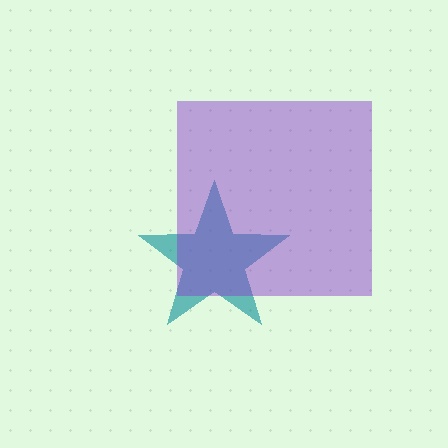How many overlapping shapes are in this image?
There are 2 overlapping shapes in the image.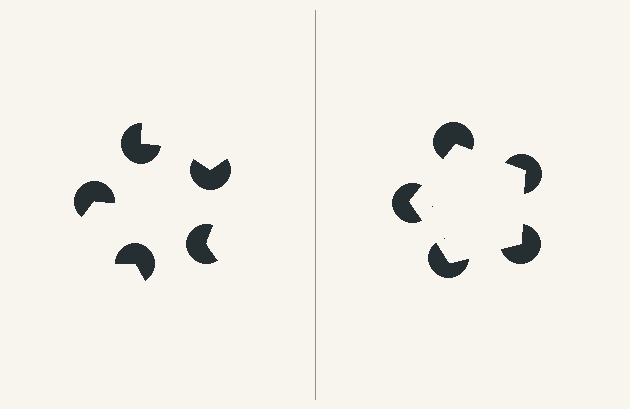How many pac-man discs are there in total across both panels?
10 — 5 on each side.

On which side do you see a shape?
An illusory pentagon appears on the right side. On the left side the wedge cuts are rotated, so no coherent shape forms.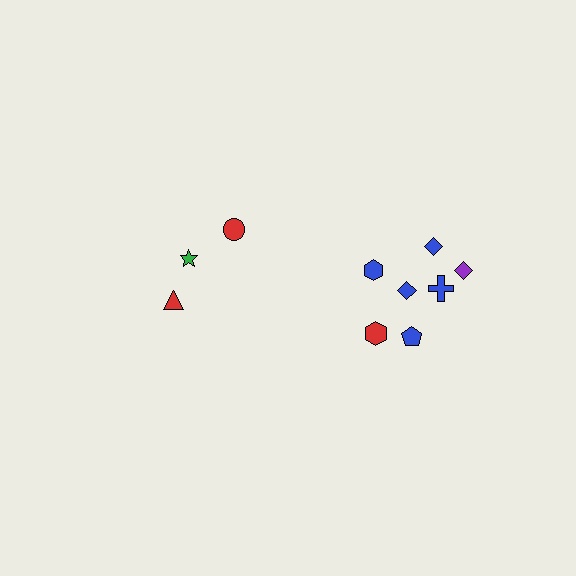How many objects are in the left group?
There are 3 objects.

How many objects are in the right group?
There are 7 objects.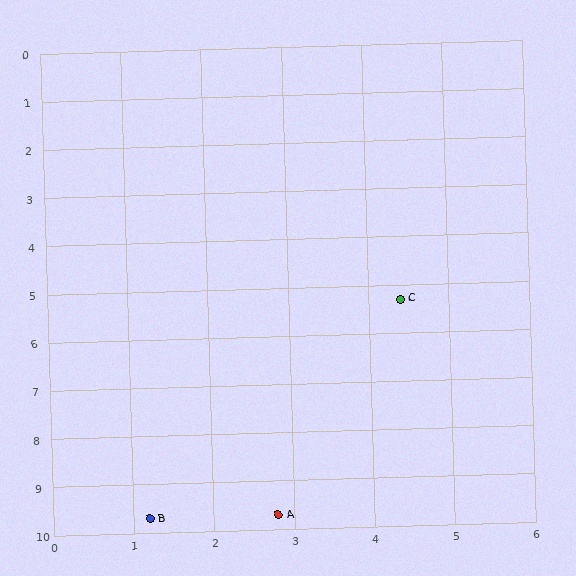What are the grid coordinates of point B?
Point B is at approximately (1.2, 9.7).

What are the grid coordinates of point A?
Point A is at approximately (2.8, 9.7).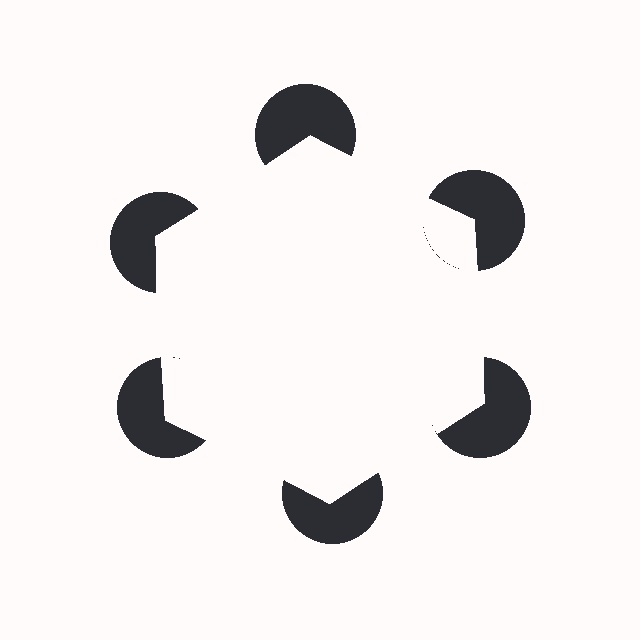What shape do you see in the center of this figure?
An illusory hexagon — its edges are inferred from the aligned wedge cuts in the pac-man discs, not physically drawn.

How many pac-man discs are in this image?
There are 6 — one at each vertex of the illusory hexagon.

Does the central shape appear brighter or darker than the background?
It typically appears slightly brighter than the background, even though no actual brightness change is drawn.